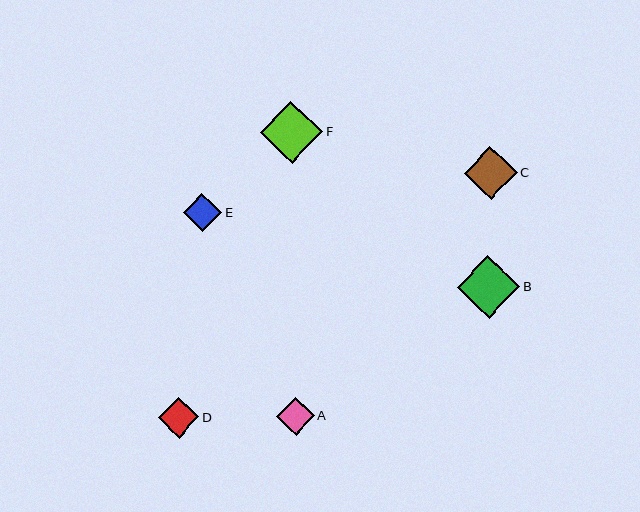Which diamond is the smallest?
Diamond A is the smallest with a size of approximately 37 pixels.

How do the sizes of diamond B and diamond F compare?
Diamond B and diamond F are approximately the same size.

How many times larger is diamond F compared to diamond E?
Diamond F is approximately 1.6 times the size of diamond E.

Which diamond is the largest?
Diamond B is the largest with a size of approximately 63 pixels.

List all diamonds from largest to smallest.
From largest to smallest: B, F, C, D, E, A.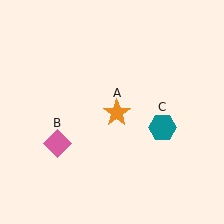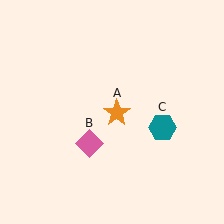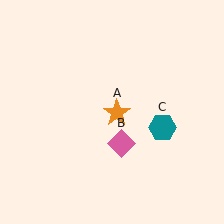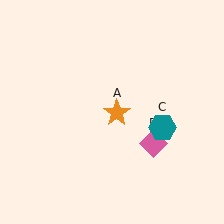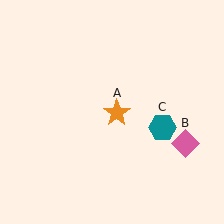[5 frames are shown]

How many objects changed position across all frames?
1 object changed position: pink diamond (object B).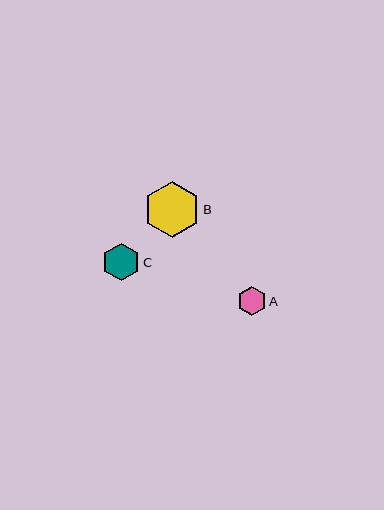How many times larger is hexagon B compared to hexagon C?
Hexagon B is approximately 1.5 times the size of hexagon C.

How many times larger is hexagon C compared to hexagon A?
Hexagon C is approximately 1.3 times the size of hexagon A.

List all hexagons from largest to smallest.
From largest to smallest: B, C, A.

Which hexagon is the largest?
Hexagon B is the largest with a size of approximately 56 pixels.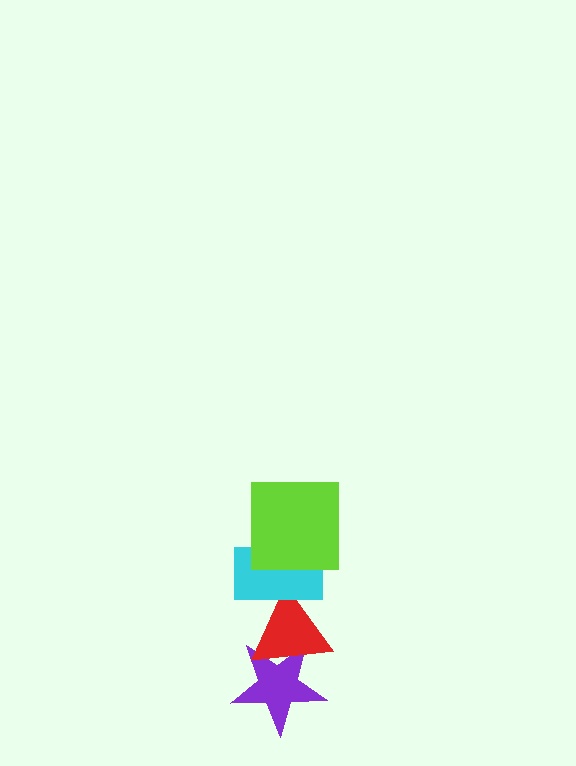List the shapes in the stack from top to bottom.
From top to bottom: the lime square, the cyan rectangle, the red triangle, the purple star.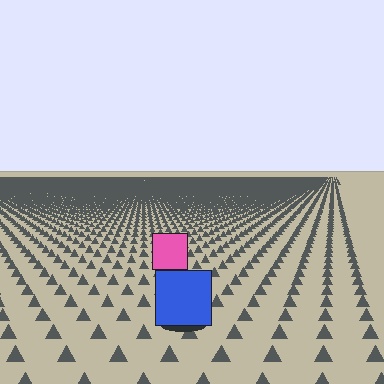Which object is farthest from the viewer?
The pink square is farthest from the viewer. It appears smaller and the ground texture around it is denser.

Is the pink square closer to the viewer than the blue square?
No. The blue square is closer — you can tell from the texture gradient: the ground texture is coarser near it.